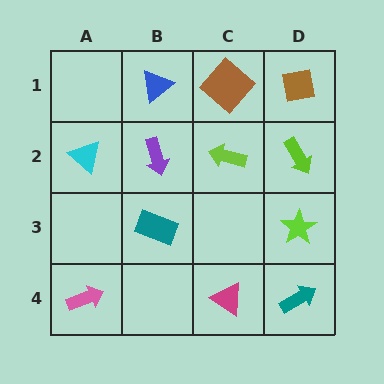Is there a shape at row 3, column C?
No, that cell is empty.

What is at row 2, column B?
A purple arrow.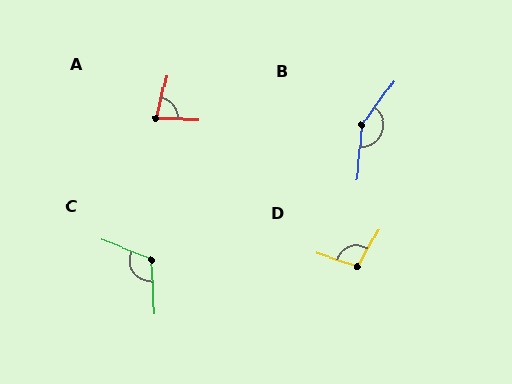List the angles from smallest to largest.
A (79°), D (101°), C (116°), B (149°).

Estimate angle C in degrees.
Approximately 116 degrees.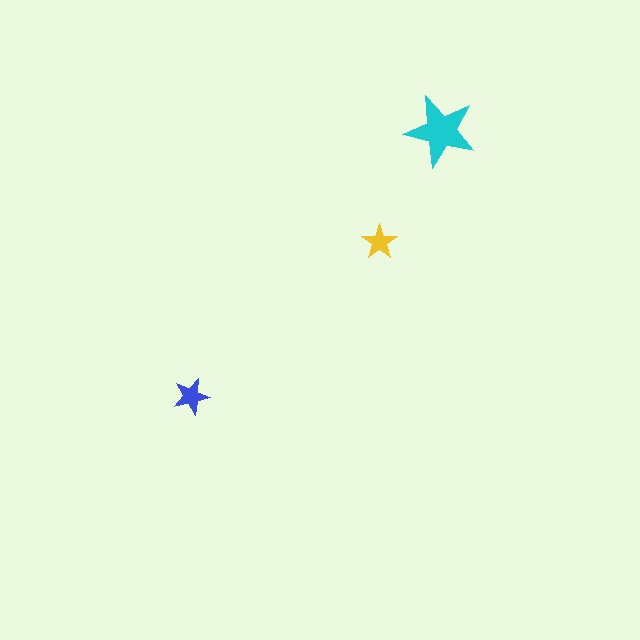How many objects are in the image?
There are 3 objects in the image.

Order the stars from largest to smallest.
the cyan one, the blue one, the yellow one.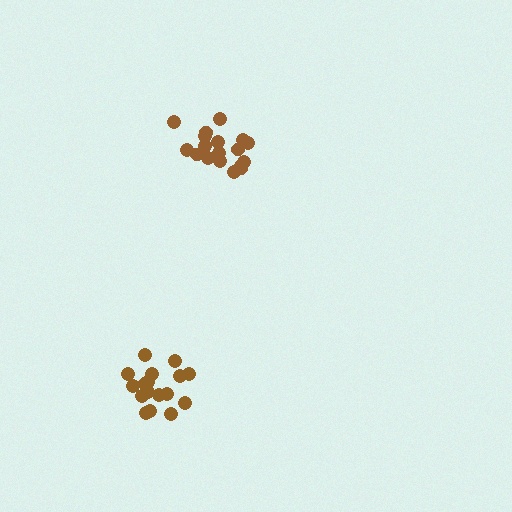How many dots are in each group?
Group 1: 17 dots, Group 2: 18 dots (35 total).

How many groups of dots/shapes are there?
There are 2 groups.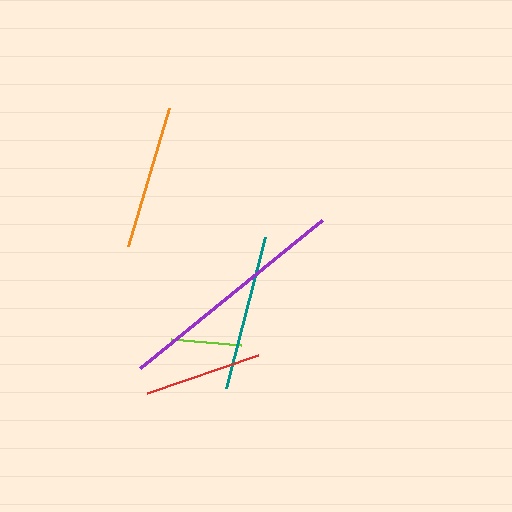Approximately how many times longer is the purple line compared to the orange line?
The purple line is approximately 1.6 times the length of the orange line.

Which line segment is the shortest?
The lime line is the shortest at approximately 70 pixels.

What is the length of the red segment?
The red segment is approximately 117 pixels long.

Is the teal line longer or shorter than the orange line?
The teal line is longer than the orange line.